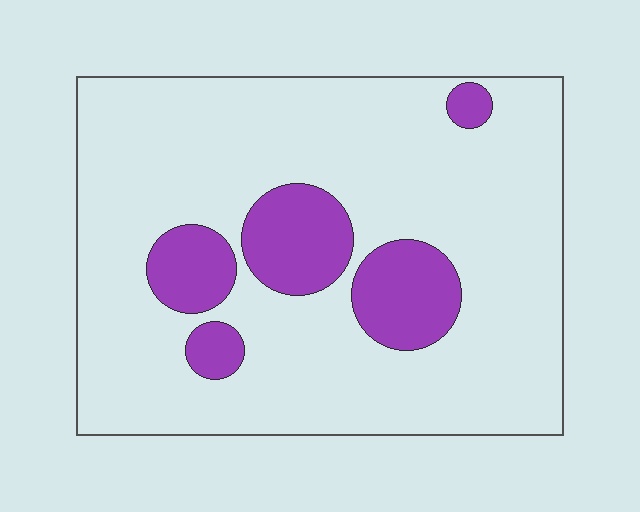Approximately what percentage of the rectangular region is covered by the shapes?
Approximately 15%.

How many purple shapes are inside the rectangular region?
5.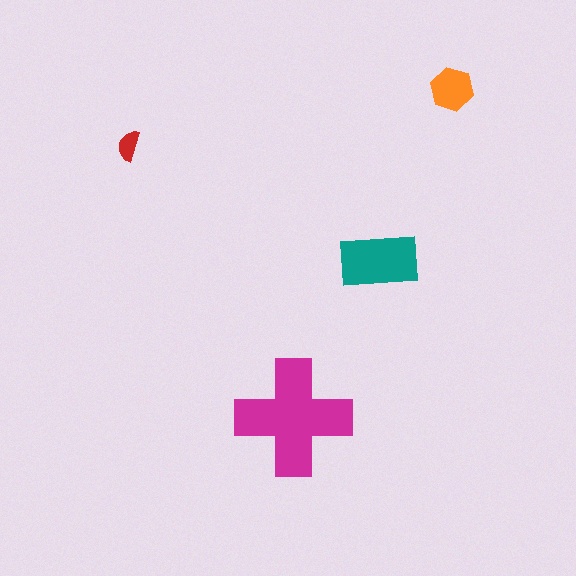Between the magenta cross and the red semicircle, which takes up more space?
The magenta cross.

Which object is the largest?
The magenta cross.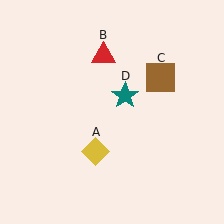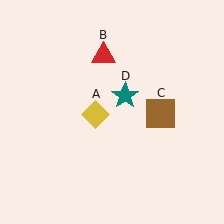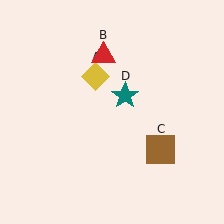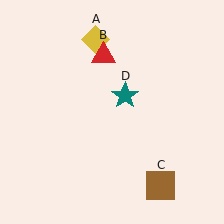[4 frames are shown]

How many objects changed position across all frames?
2 objects changed position: yellow diamond (object A), brown square (object C).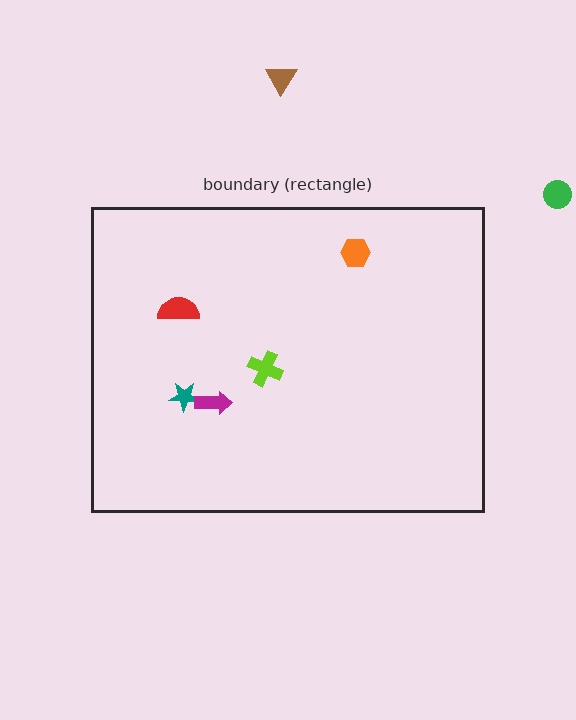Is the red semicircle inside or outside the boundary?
Inside.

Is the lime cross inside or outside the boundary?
Inside.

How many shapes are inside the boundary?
5 inside, 2 outside.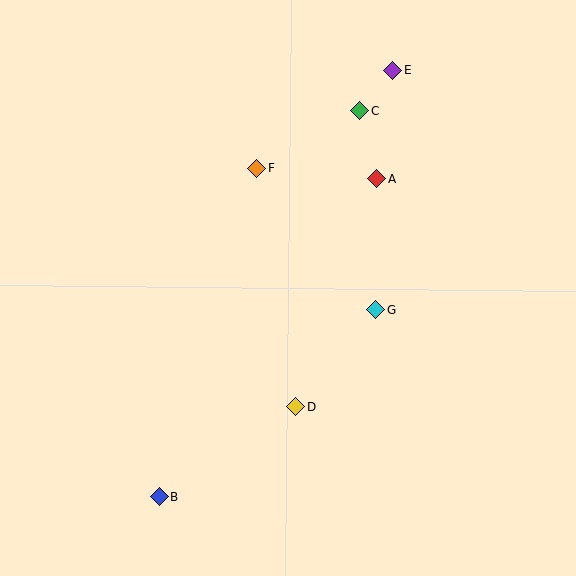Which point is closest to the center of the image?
Point G at (375, 310) is closest to the center.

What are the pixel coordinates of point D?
Point D is at (296, 407).